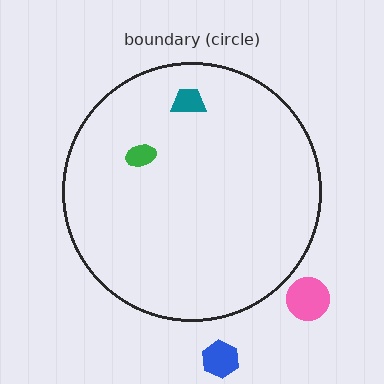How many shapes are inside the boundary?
2 inside, 2 outside.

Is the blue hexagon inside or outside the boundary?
Outside.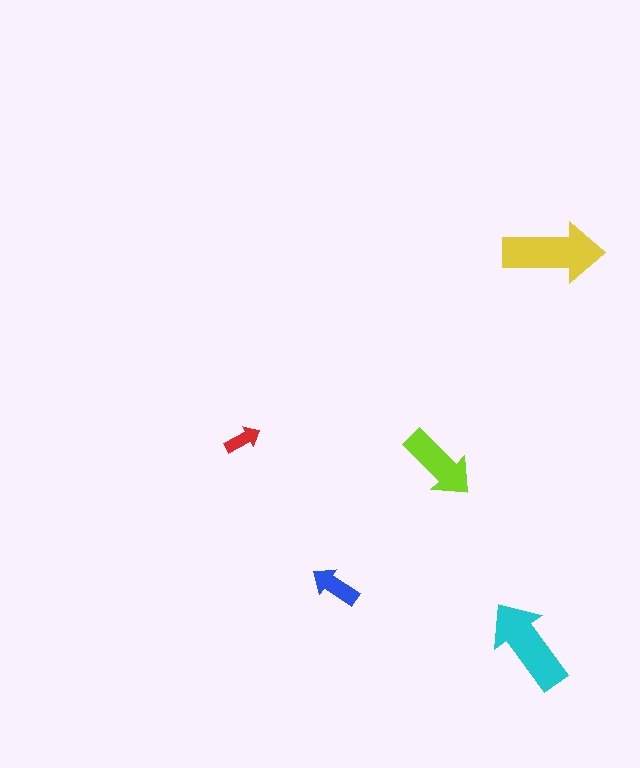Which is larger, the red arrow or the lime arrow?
The lime one.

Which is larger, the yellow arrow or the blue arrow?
The yellow one.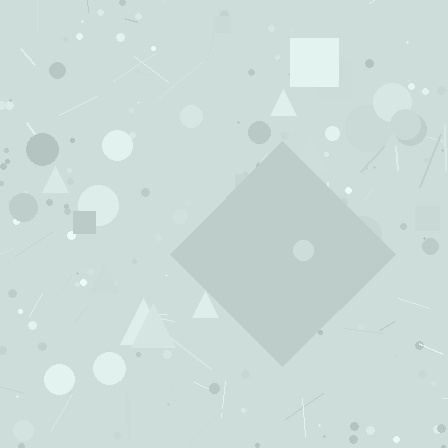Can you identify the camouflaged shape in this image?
The camouflaged shape is a diamond.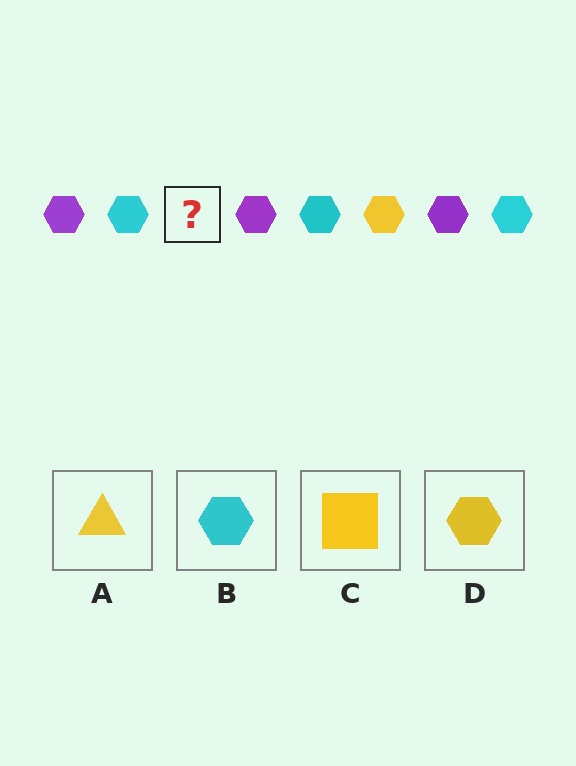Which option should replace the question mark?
Option D.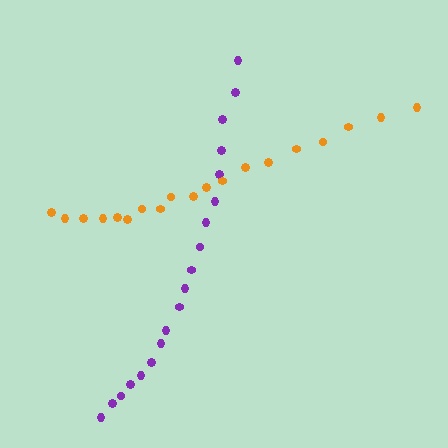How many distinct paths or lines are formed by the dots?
There are 2 distinct paths.